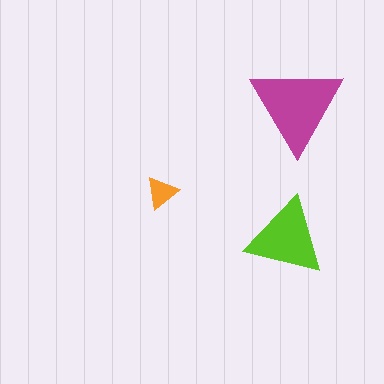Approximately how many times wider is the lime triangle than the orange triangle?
About 2.5 times wider.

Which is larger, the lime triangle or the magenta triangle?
The magenta one.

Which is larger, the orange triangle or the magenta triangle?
The magenta one.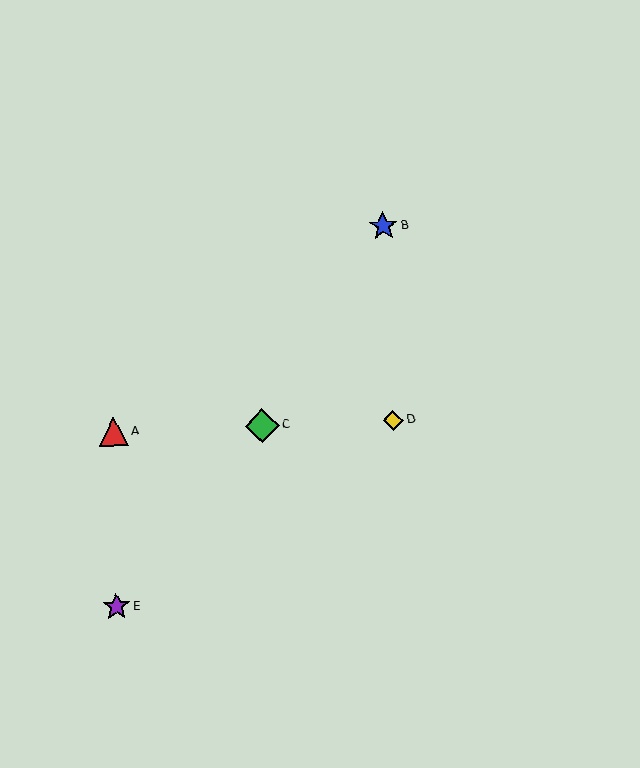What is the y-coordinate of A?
Object A is at y≈432.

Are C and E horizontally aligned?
No, C is at y≈426 and E is at y≈607.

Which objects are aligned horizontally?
Objects A, C, D are aligned horizontally.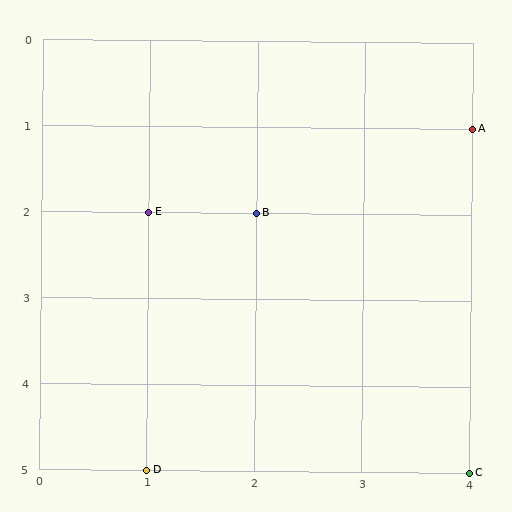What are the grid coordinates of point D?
Point D is at grid coordinates (1, 5).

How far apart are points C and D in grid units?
Points C and D are 3 columns apart.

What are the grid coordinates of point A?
Point A is at grid coordinates (4, 1).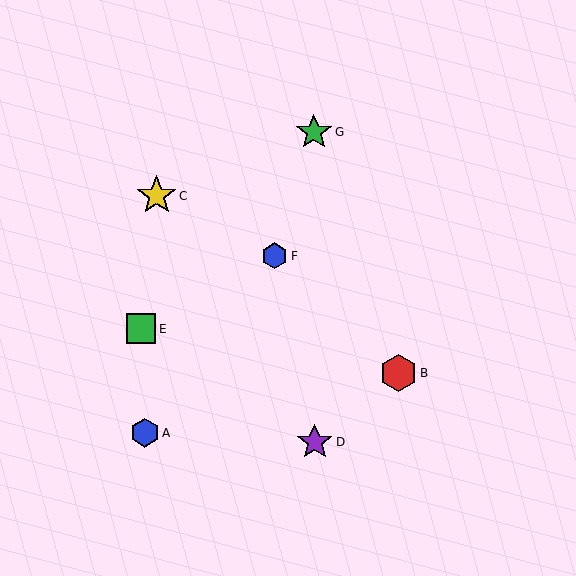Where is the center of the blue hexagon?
The center of the blue hexagon is at (145, 433).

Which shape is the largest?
The yellow star (labeled C) is the largest.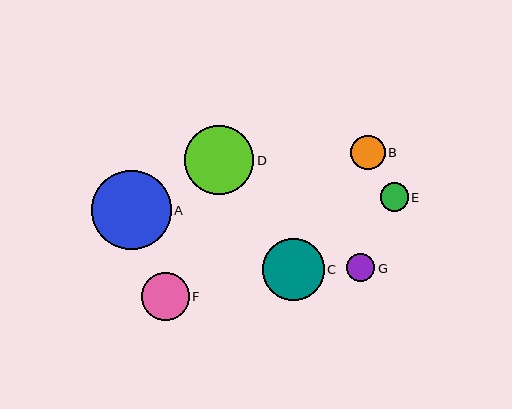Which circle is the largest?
Circle A is the largest with a size of approximately 79 pixels.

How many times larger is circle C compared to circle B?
Circle C is approximately 1.8 times the size of circle B.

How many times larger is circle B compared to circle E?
Circle B is approximately 1.2 times the size of circle E.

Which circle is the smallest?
Circle G is the smallest with a size of approximately 28 pixels.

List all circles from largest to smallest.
From largest to smallest: A, D, C, F, B, E, G.